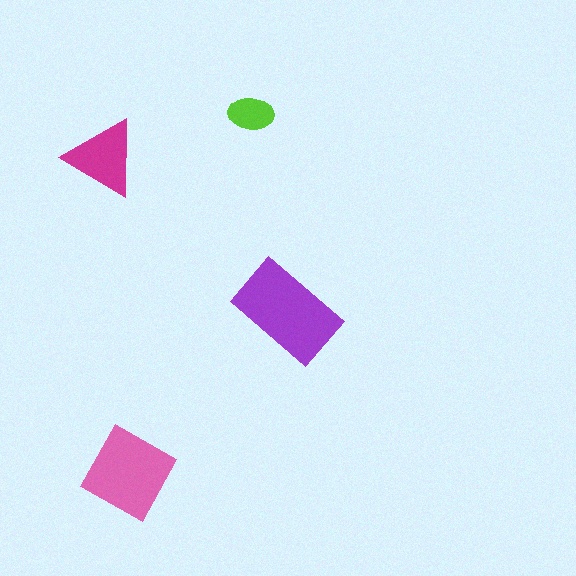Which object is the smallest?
The lime ellipse.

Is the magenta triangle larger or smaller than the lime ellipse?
Larger.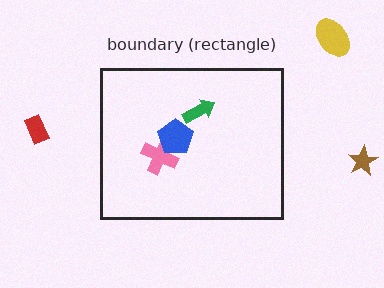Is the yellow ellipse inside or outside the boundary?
Outside.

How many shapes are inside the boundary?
3 inside, 3 outside.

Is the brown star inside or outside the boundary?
Outside.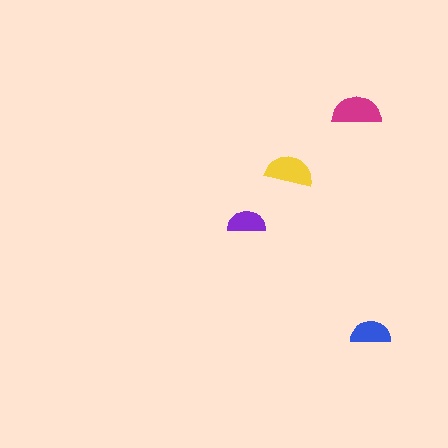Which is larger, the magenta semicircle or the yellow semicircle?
The magenta one.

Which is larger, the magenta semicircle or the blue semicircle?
The magenta one.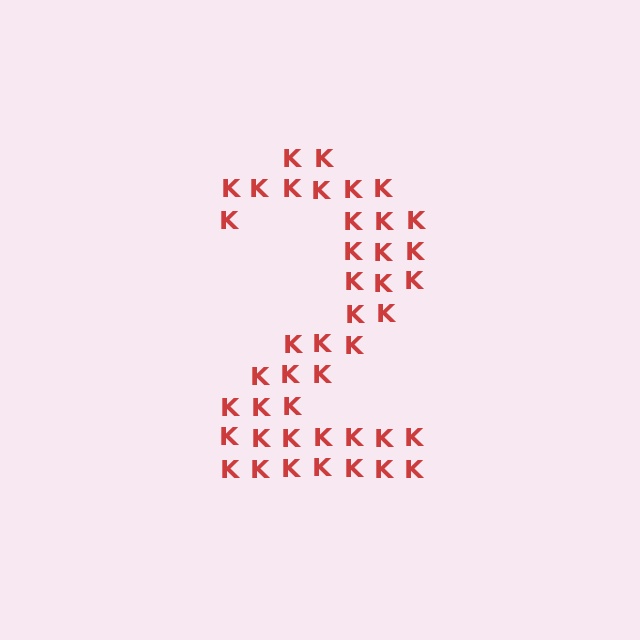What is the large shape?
The large shape is the digit 2.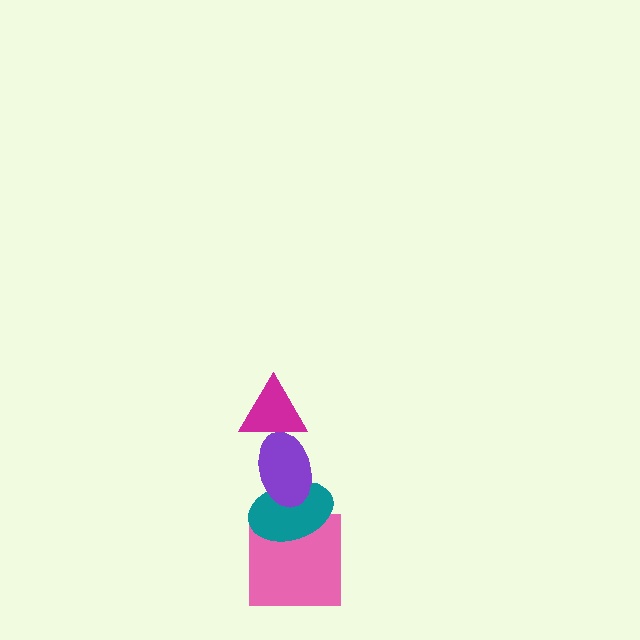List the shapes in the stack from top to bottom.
From top to bottom: the magenta triangle, the purple ellipse, the teal ellipse, the pink square.